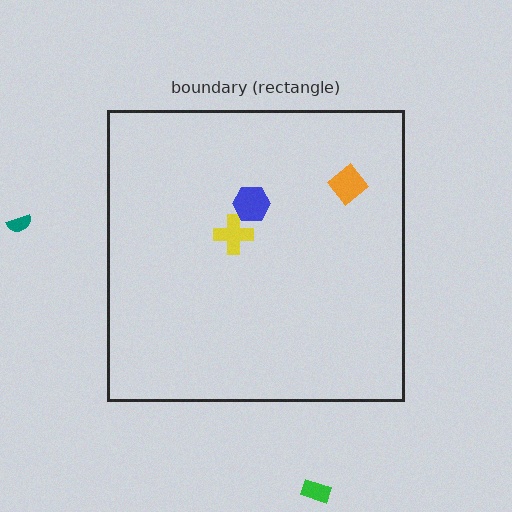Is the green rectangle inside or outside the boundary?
Outside.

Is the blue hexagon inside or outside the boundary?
Inside.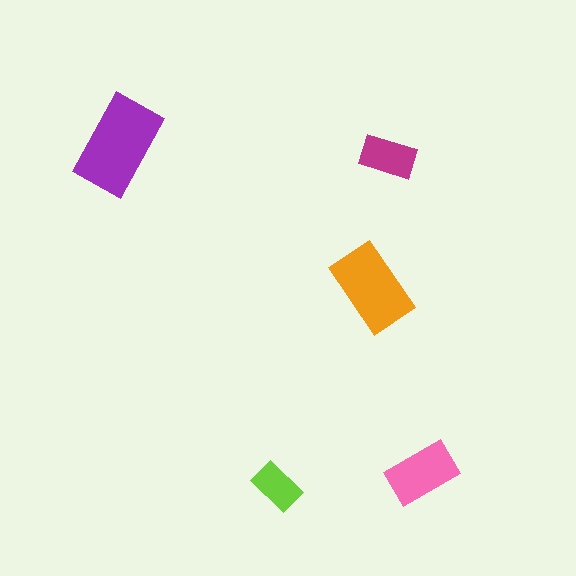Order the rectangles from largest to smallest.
the purple one, the orange one, the pink one, the magenta one, the lime one.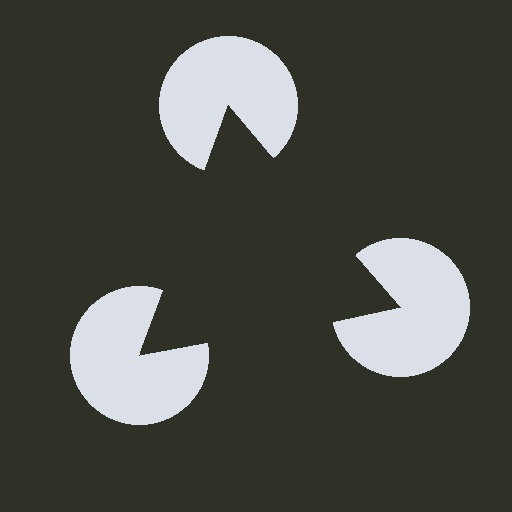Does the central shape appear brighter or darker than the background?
It typically appears slightly darker than the background, even though no actual brightness change is drawn.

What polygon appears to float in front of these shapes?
An illusory triangle — its edges are inferred from the aligned wedge cuts in the pac-man discs, not physically drawn.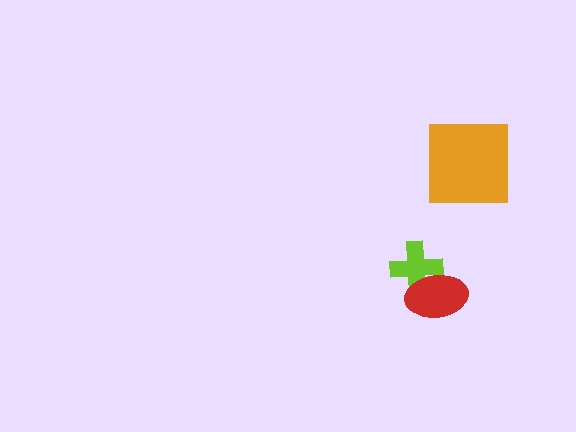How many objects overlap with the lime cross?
1 object overlaps with the lime cross.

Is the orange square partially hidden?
No, no other shape covers it.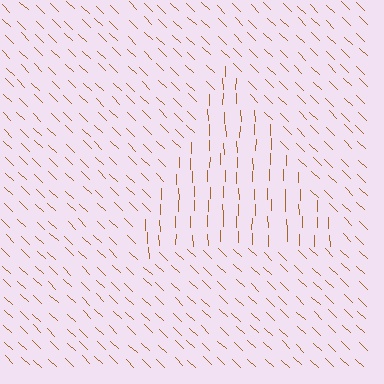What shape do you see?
I see a triangle.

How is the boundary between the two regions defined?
The boundary is defined purely by a change in line orientation (approximately 45 degrees difference). All lines are the same color and thickness.